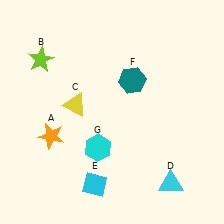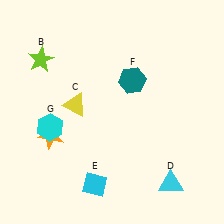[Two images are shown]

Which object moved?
The cyan hexagon (G) moved left.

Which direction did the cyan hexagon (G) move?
The cyan hexagon (G) moved left.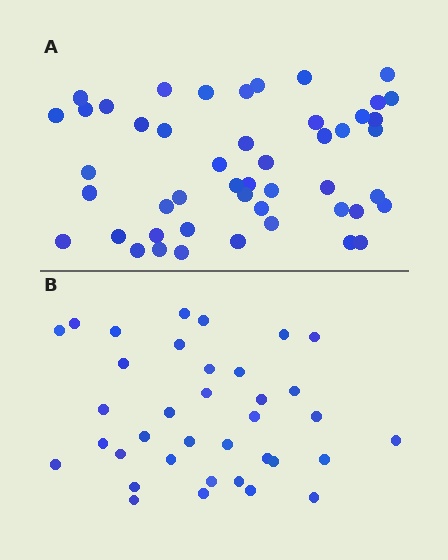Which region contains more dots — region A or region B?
Region A (the top region) has more dots.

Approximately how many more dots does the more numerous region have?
Region A has roughly 12 or so more dots than region B.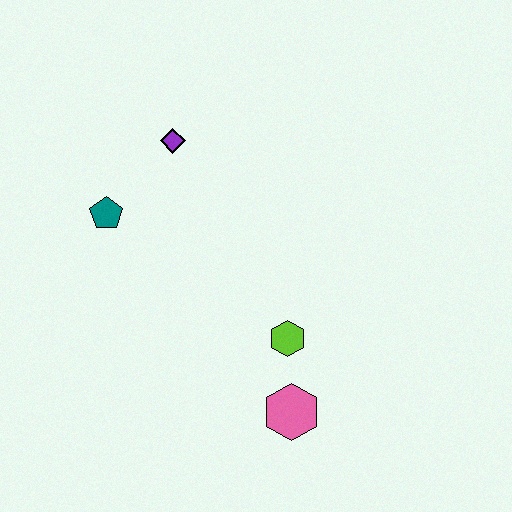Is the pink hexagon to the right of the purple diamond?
Yes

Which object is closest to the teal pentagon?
The purple diamond is closest to the teal pentagon.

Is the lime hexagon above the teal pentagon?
No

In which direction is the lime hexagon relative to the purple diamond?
The lime hexagon is below the purple diamond.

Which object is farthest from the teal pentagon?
The pink hexagon is farthest from the teal pentagon.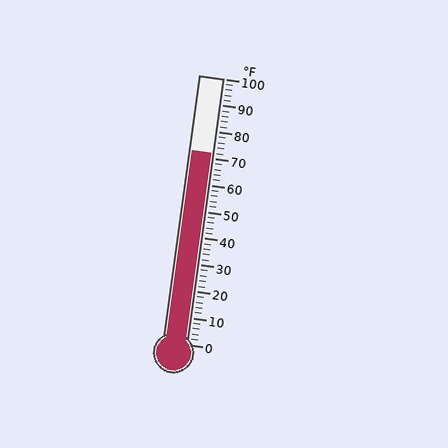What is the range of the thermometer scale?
The thermometer scale ranges from 0°F to 100°F.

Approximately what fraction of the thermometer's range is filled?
The thermometer is filled to approximately 70% of its range.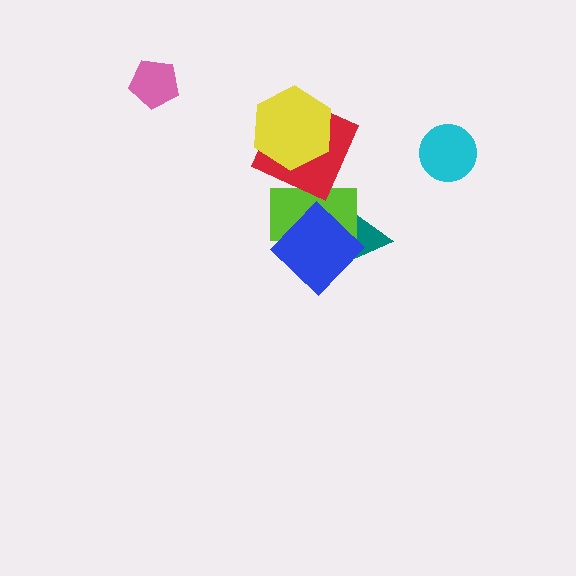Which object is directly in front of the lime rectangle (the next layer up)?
The blue diamond is directly in front of the lime rectangle.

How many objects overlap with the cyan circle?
0 objects overlap with the cyan circle.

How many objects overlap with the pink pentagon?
0 objects overlap with the pink pentagon.